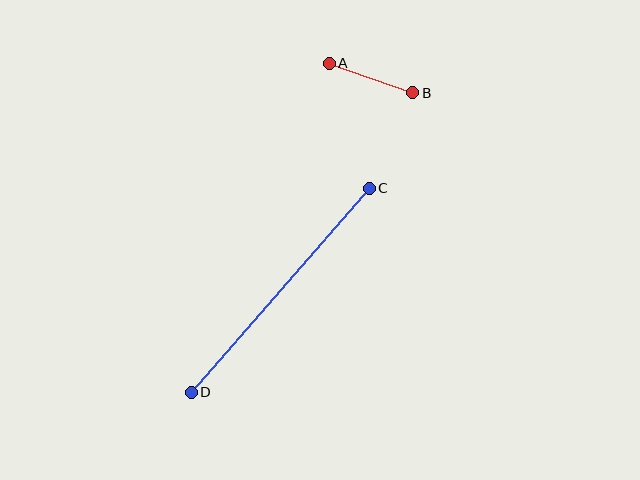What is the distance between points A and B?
The distance is approximately 89 pixels.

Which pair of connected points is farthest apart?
Points C and D are farthest apart.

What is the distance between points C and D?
The distance is approximately 271 pixels.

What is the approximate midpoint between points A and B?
The midpoint is at approximately (371, 78) pixels.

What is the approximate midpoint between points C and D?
The midpoint is at approximately (280, 290) pixels.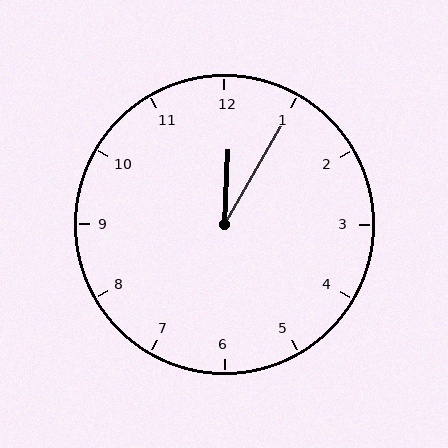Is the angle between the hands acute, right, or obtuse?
It is acute.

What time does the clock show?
12:05.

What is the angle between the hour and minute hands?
Approximately 28 degrees.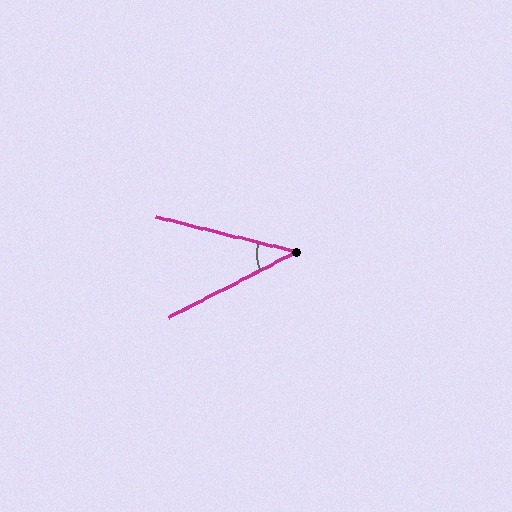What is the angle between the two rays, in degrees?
Approximately 41 degrees.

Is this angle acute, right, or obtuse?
It is acute.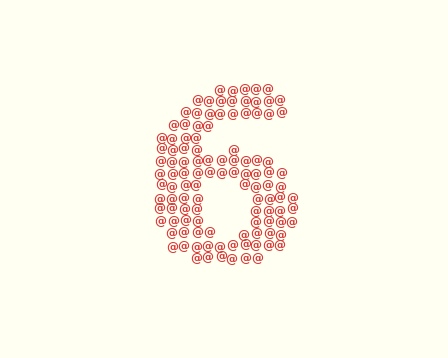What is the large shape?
The large shape is the digit 6.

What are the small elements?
The small elements are at signs.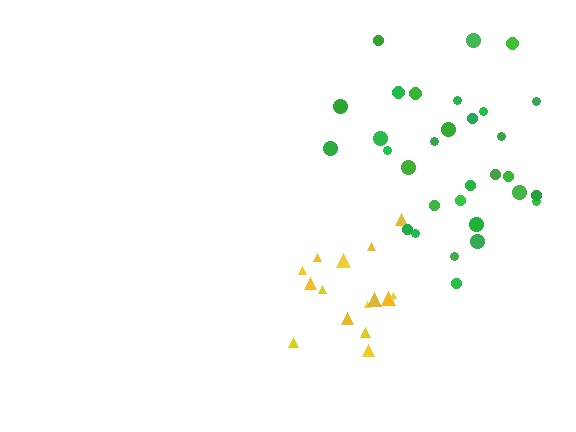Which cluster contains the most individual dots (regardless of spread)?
Green (31).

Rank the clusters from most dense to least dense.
green, yellow.